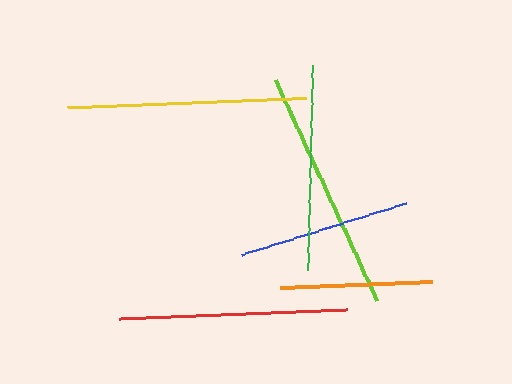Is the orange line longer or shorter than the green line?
The green line is longer than the orange line.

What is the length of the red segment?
The red segment is approximately 228 pixels long.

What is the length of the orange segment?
The orange segment is approximately 152 pixels long.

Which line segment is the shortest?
The orange line is the shortest at approximately 152 pixels.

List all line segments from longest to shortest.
From longest to shortest: lime, yellow, red, green, blue, orange.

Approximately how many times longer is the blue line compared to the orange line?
The blue line is approximately 1.1 times the length of the orange line.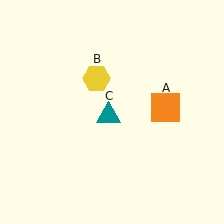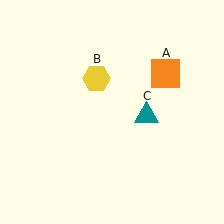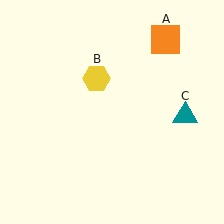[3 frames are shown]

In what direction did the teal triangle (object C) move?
The teal triangle (object C) moved right.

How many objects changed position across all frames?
2 objects changed position: orange square (object A), teal triangle (object C).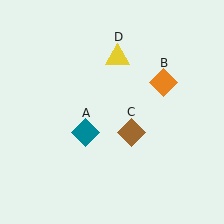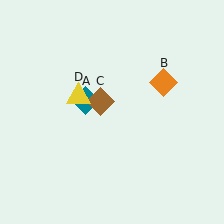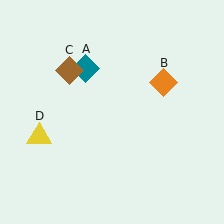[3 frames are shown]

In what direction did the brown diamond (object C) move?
The brown diamond (object C) moved up and to the left.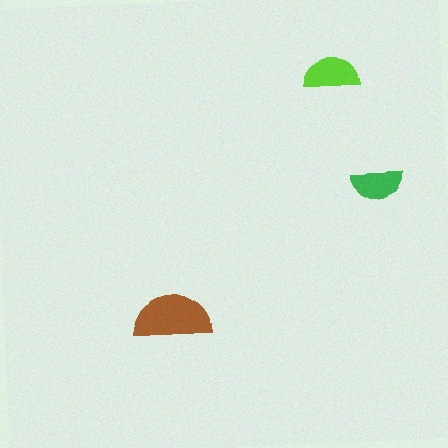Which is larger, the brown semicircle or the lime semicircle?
The brown one.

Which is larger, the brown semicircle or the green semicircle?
The brown one.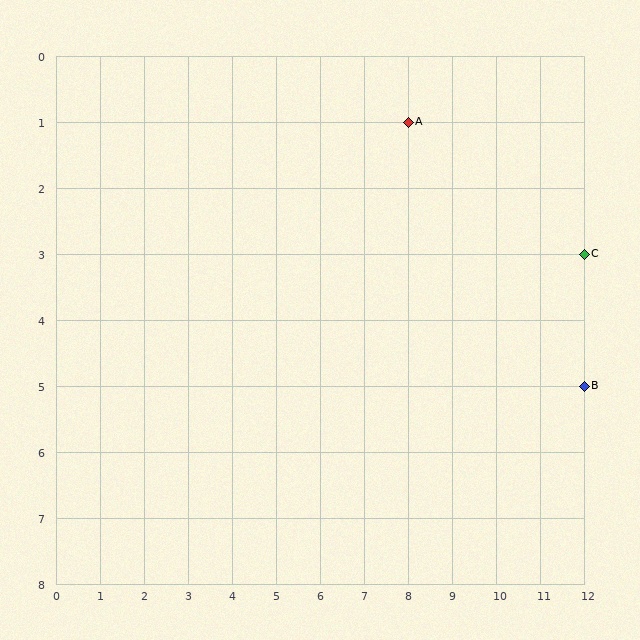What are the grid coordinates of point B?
Point B is at grid coordinates (12, 5).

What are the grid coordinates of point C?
Point C is at grid coordinates (12, 3).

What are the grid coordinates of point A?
Point A is at grid coordinates (8, 1).